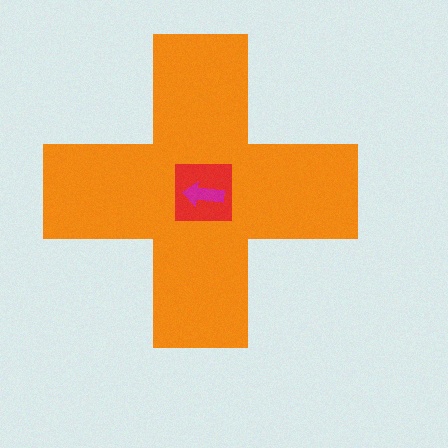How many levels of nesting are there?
3.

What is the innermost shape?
The magenta arrow.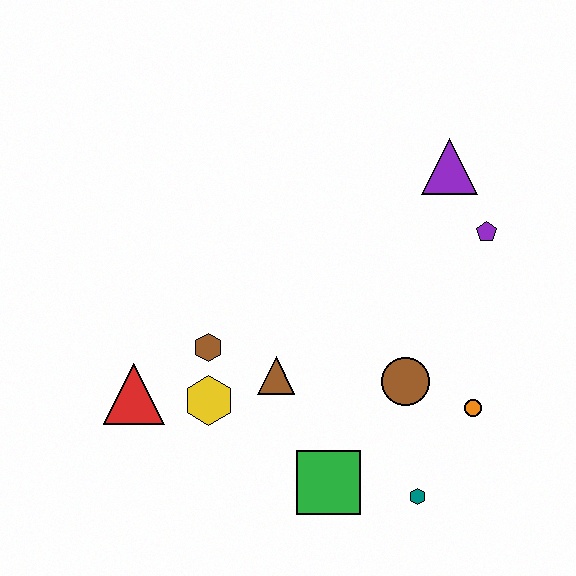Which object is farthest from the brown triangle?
The purple triangle is farthest from the brown triangle.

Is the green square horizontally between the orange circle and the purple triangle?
No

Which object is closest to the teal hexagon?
The green square is closest to the teal hexagon.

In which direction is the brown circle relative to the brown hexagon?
The brown circle is to the right of the brown hexagon.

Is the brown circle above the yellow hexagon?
Yes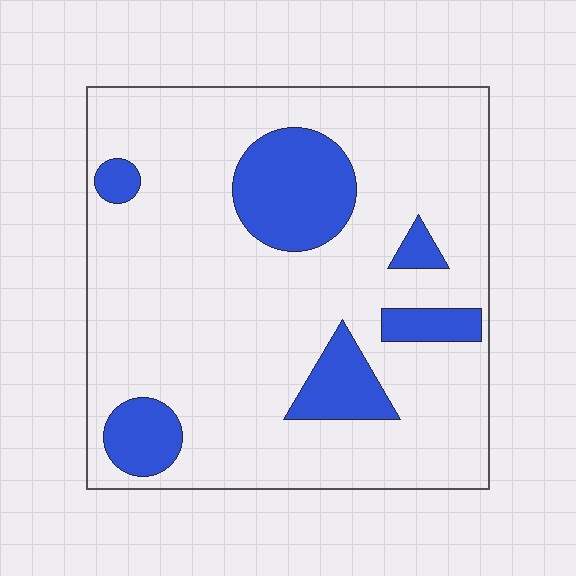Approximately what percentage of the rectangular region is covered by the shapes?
Approximately 20%.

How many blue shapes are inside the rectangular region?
6.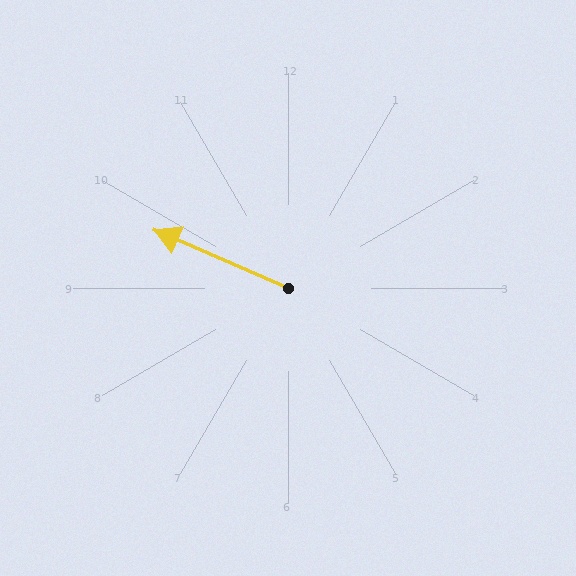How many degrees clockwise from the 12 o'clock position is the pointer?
Approximately 294 degrees.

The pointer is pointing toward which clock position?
Roughly 10 o'clock.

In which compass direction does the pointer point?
Northwest.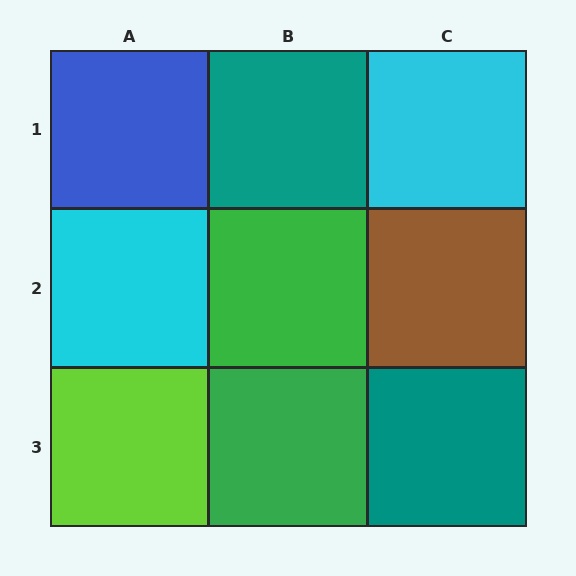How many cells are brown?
1 cell is brown.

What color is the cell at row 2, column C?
Brown.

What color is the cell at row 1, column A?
Blue.